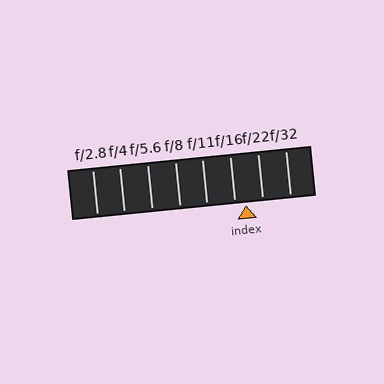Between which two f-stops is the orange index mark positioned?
The index mark is between f/16 and f/22.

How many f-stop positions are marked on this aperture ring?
There are 8 f-stop positions marked.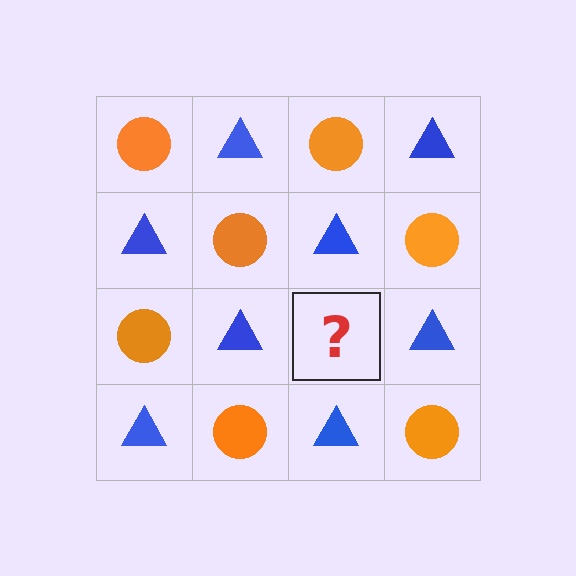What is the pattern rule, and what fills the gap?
The rule is that it alternates orange circle and blue triangle in a checkerboard pattern. The gap should be filled with an orange circle.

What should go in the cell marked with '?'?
The missing cell should contain an orange circle.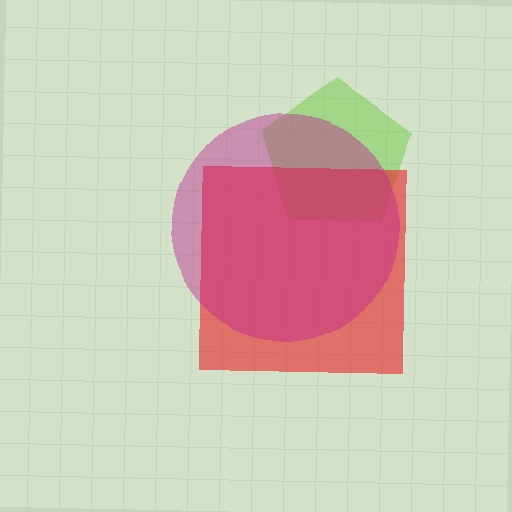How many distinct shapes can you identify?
There are 3 distinct shapes: a lime pentagon, a red square, a magenta circle.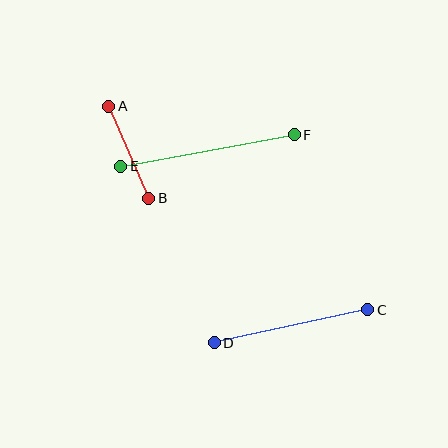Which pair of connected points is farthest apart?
Points E and F are farthest apart.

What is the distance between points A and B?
The distance is approximately 100 pixels.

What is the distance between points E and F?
The distance is approximately 177 pixels.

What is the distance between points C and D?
The distance is approximately 157 pixels.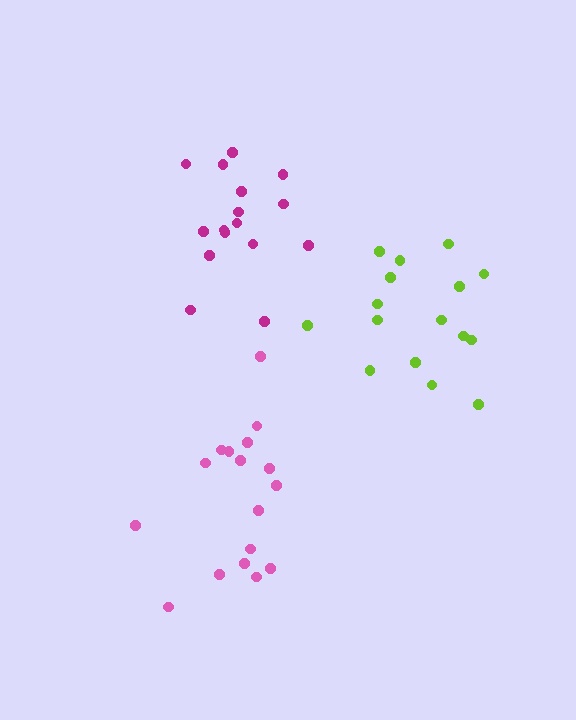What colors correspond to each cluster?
The clusters are colored: pink, magenta, lime.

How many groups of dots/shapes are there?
There are 3 groups.